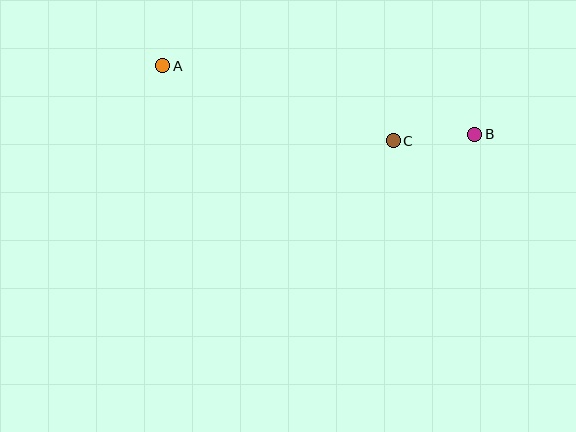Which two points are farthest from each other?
Points A and B are farthest from each other.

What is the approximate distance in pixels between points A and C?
The distance between A and C is approximately 242 pixels.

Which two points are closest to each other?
Points B and C are closest to each other.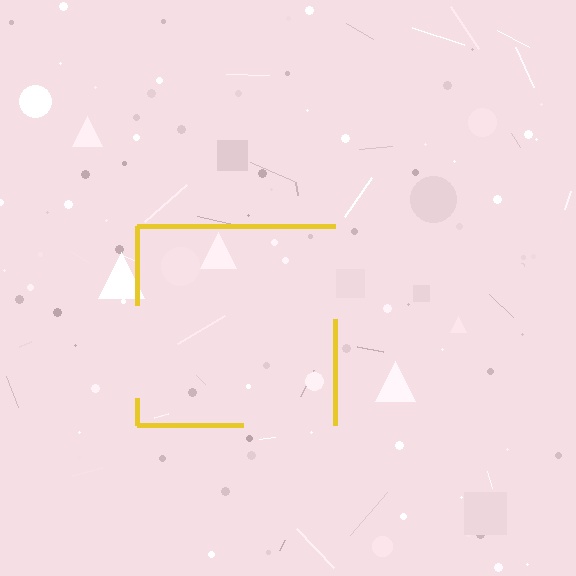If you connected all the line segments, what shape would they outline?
They would outline a square.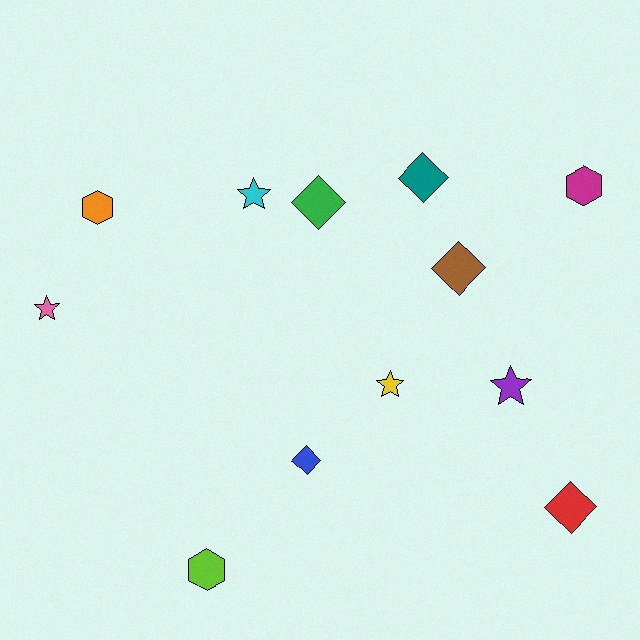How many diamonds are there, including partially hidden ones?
There are 5 diamonds.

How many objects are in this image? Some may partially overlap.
There are 12 objects.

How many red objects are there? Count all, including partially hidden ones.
There is 1 red object.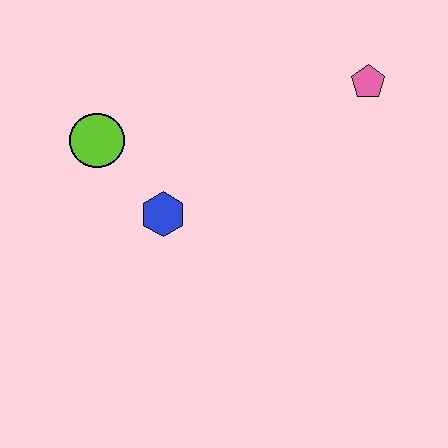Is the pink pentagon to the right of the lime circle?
Yes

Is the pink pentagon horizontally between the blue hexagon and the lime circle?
No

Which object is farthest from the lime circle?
The pink pentagon is farthest from the lime circle.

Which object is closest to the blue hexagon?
The lime circle is closest to the blue hexagon.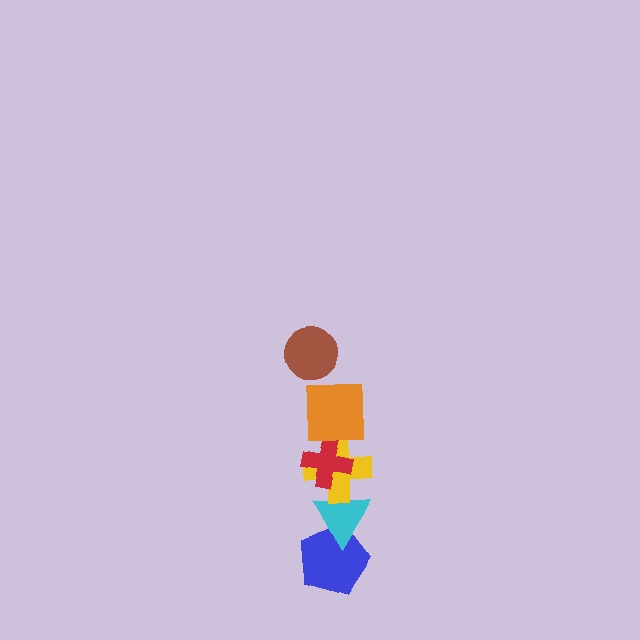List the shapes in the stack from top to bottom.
From top to bottom: the brown circle, the orange square, the red cross, the yellow cross, the cyan triangle, the blue pentagon.